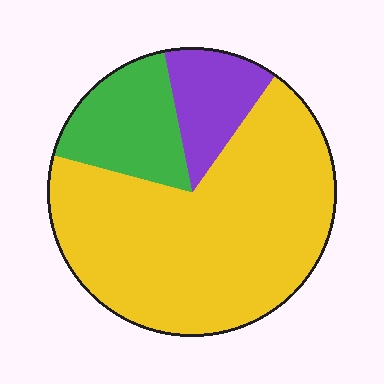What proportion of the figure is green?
Green covers roughly 20% of the figure.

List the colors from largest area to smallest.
From largest to smallest: yellow, green, purple.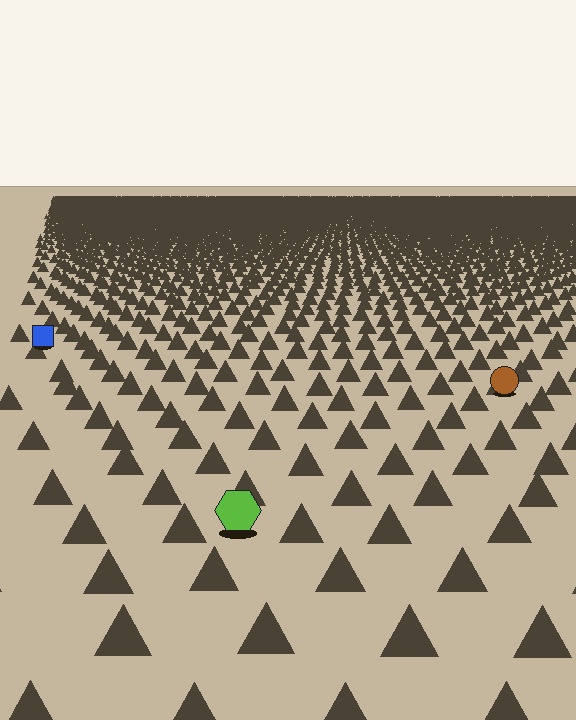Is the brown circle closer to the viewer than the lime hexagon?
No. The lime hexagon is closer — you can tell from the texture gradient: the ground texture is coarser near it.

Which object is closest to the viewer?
The lime hexagon is closest. The texture marks near it are larger and more spread out.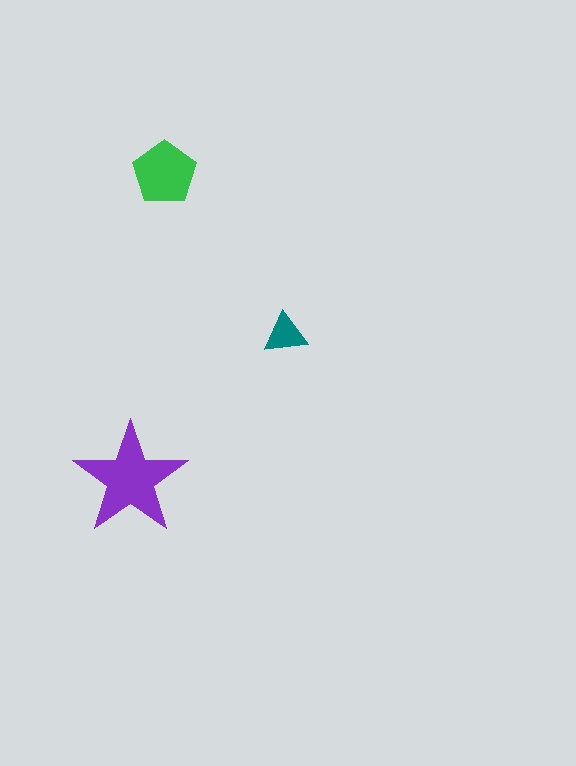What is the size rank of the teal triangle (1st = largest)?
3rd.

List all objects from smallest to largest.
The teal triangle, the green pentagon, the purple star.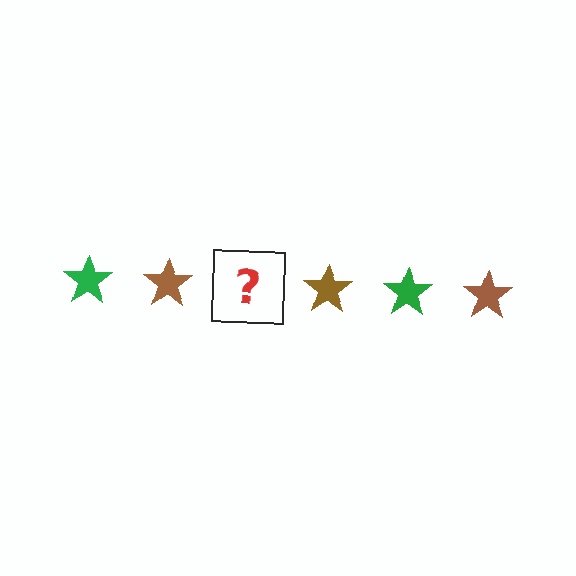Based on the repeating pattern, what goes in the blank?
The blank should be a green star.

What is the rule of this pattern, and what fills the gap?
The rule is that the pattern cycles through green, brown stars. The gap should be filled with a green star.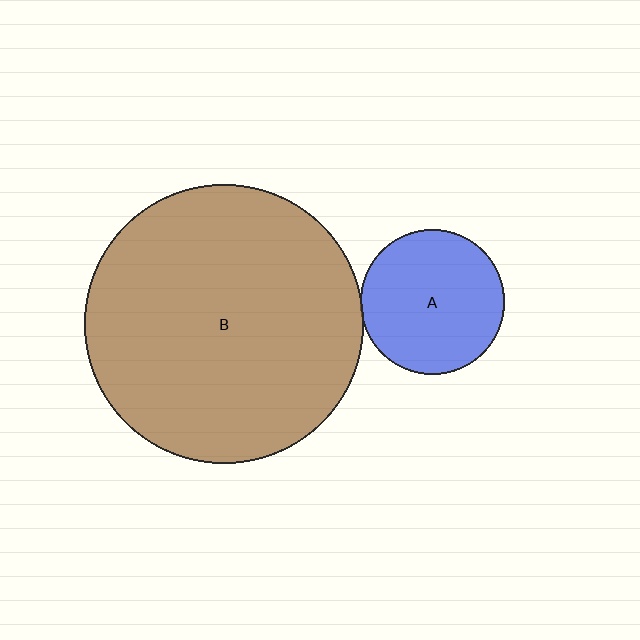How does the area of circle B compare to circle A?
Approximately 3.7 times.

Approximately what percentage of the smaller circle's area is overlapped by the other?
Approximately 5%.